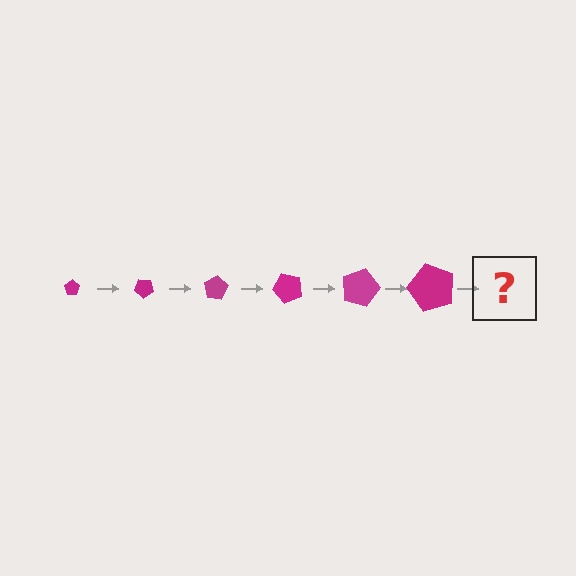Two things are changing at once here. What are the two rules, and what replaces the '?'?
The two rules are that the pentagon grows larger each step and it rotates 40 degrees each step. The '?' should be a pentagon, larger than the previous one and rotated 240 degrees from the start.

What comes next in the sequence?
The next element should be a pentagon, larger than the previous one and rotated 240 degrees from the start.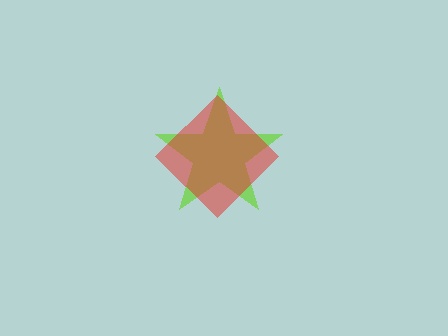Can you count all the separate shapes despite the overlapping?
Yes, there are 2 separate shapes.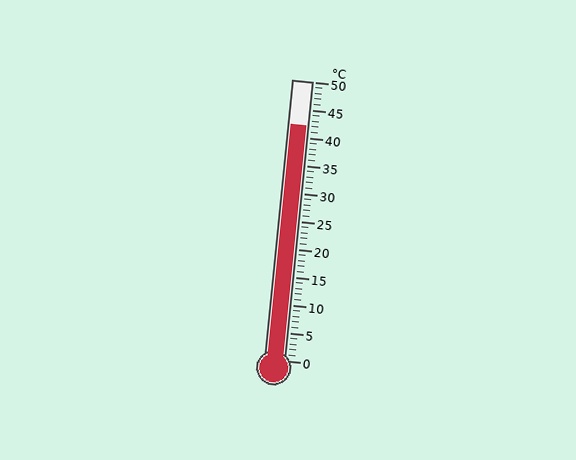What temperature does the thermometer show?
The thermometer shows approximately 42°C.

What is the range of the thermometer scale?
The thermometer scale ranges from 0°C to 50°C.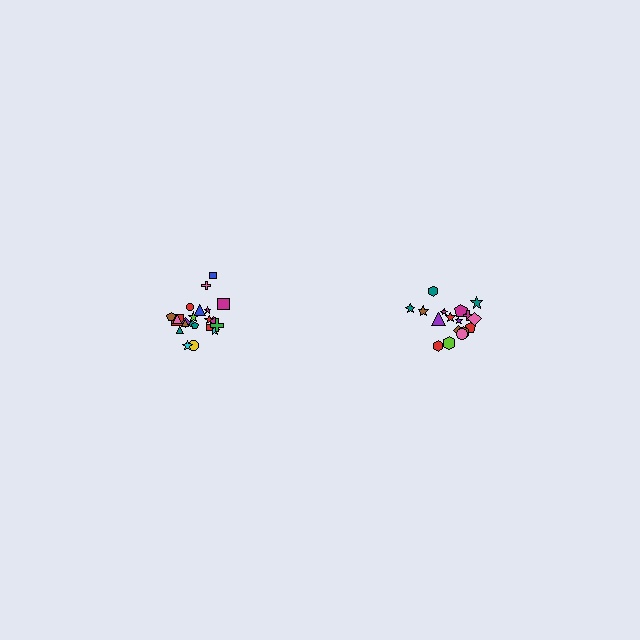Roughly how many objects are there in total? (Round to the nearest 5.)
Roughly 40 objects in total.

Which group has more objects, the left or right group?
The left group.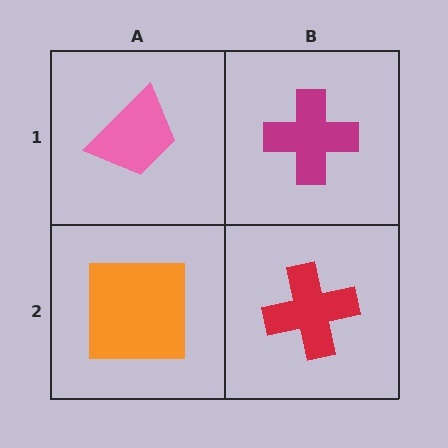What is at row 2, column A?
An orange square.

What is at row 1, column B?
A magenta cross.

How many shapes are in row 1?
2 shapes.